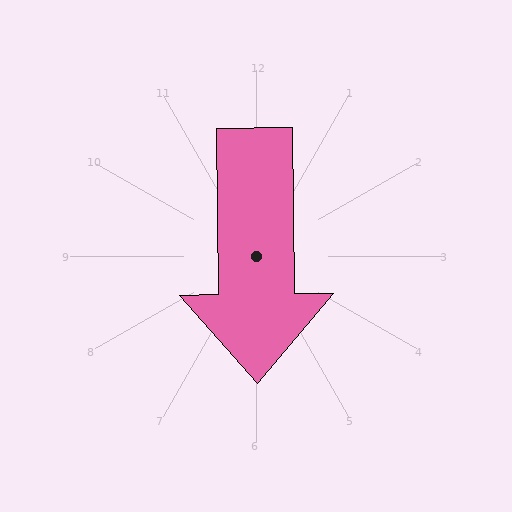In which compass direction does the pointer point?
South.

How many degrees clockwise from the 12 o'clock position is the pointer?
Approximately 179 degrees.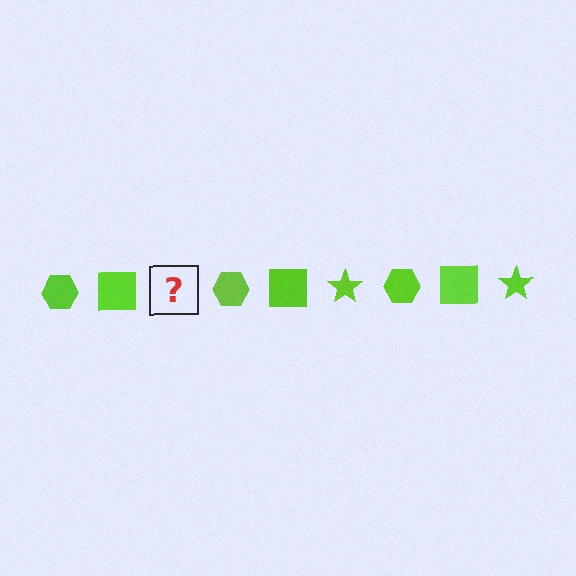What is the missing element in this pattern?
The missing element is a lime star.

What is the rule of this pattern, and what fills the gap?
The rule is that the pattern cycles through hexagon, square, star shapes in lime. The gap should be filled with a lime star.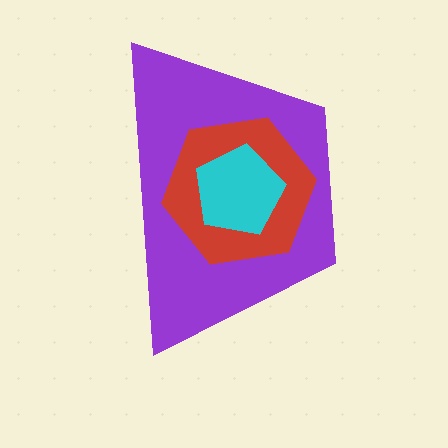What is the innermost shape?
The cyan pentagon.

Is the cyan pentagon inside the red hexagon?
Yes.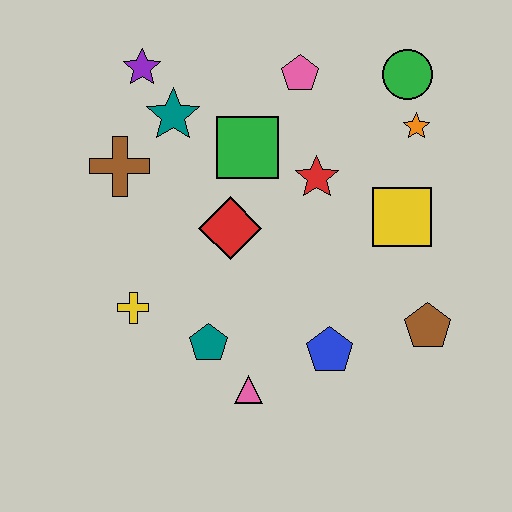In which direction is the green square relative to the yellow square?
The green square is to the left of the yellow square.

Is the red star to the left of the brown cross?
No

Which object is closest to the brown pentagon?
The blue pentagon is closest to the brown pentagon.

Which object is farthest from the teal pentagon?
The green circle is farthest from the teal pentagon.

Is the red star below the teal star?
Yes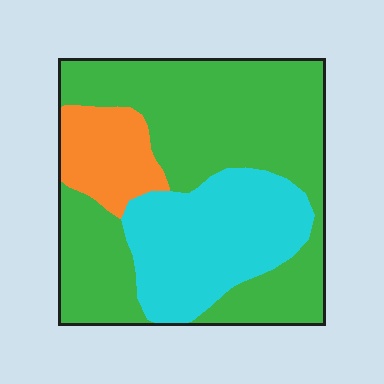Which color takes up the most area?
Green, at roughly 60%.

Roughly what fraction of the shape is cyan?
Cyan covers around 30% of the shape.